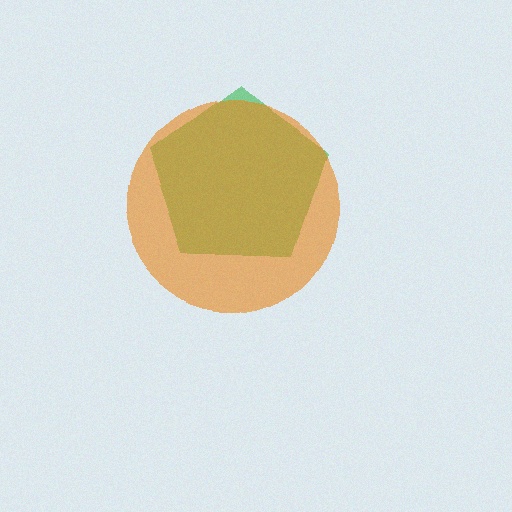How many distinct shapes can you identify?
There are 2 distinct shapes: a green pentagon, an orange circle.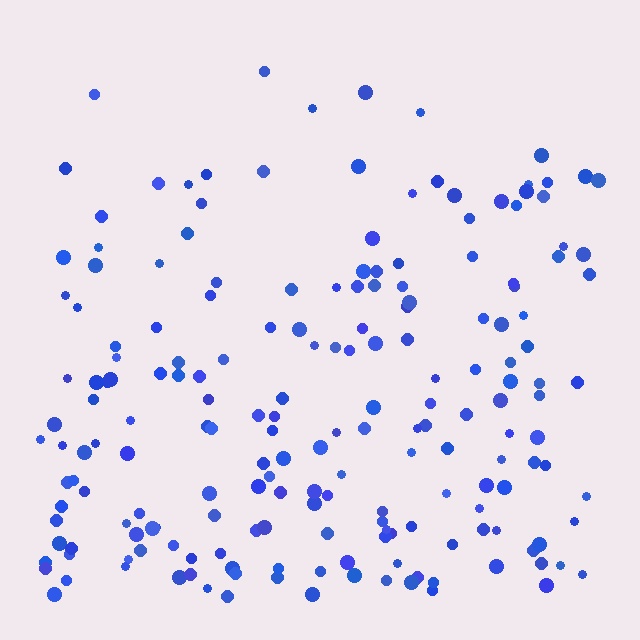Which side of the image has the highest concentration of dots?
The bottom.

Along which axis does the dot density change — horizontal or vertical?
Vertical.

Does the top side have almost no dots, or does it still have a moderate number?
Still a moderate number, just noticeably fewer than the bottom.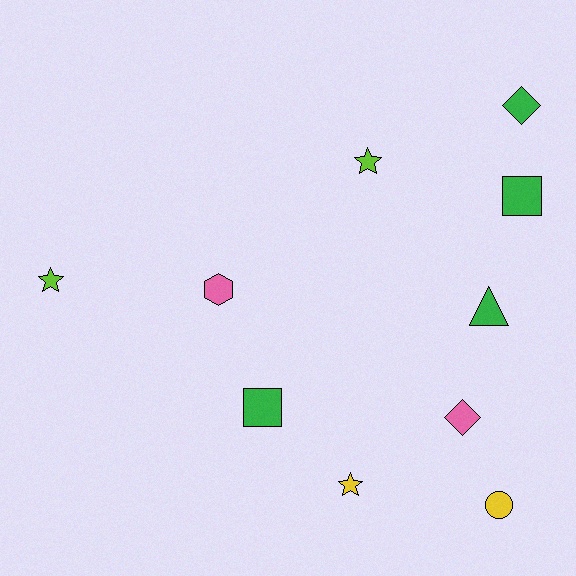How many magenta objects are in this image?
There are no magenta objects.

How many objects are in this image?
There are 10 objects.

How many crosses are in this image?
There are no crosses.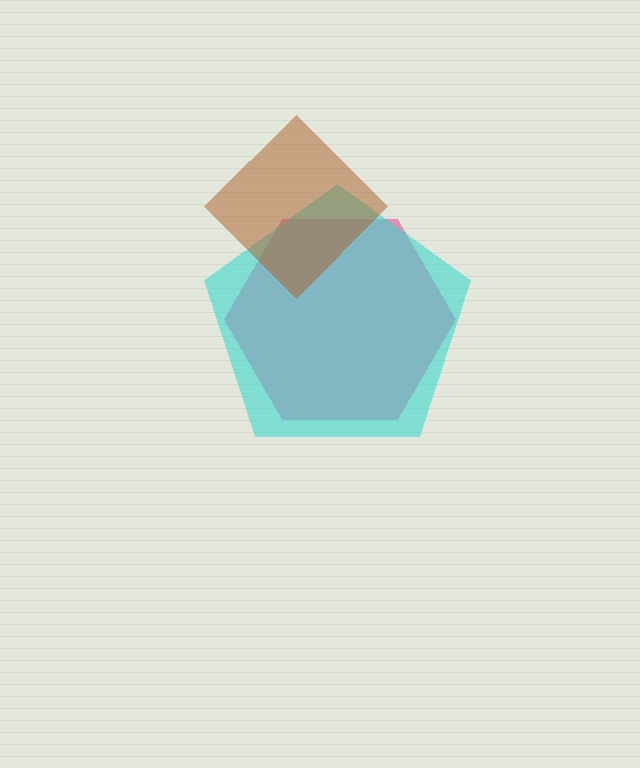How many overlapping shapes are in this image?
There are 3 overlapping shapes in the image.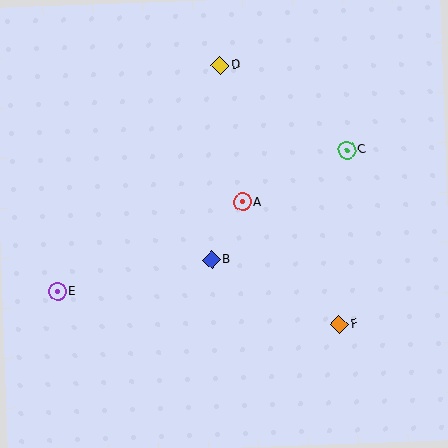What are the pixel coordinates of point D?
Point D is at (220, 66).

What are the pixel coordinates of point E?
Point E is at (57, 291).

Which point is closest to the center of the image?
Point A at (242, 202) is closest to the center.